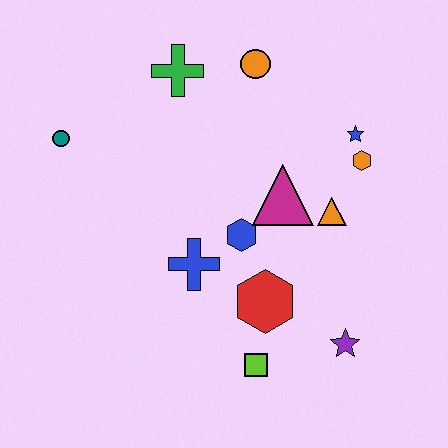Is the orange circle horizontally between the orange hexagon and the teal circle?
Yes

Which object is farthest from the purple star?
The teal circle is farthest from the purple star.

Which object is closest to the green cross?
The orange circle is closest to the green cross.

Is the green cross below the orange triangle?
No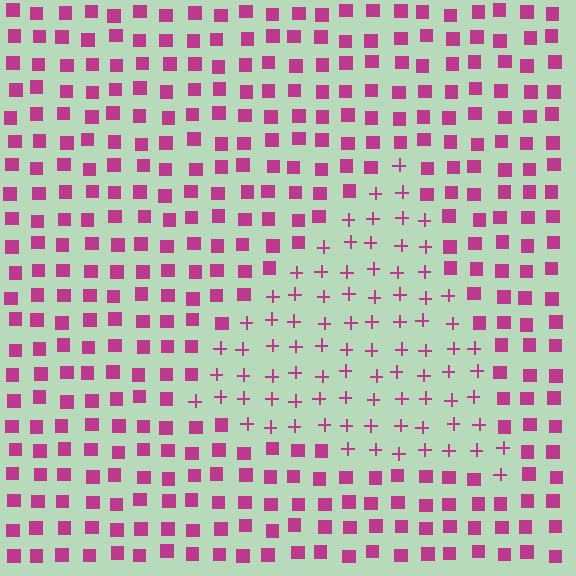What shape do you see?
I see a triangle.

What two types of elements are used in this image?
The image uses plus signs inside the triangle region and squares outside it.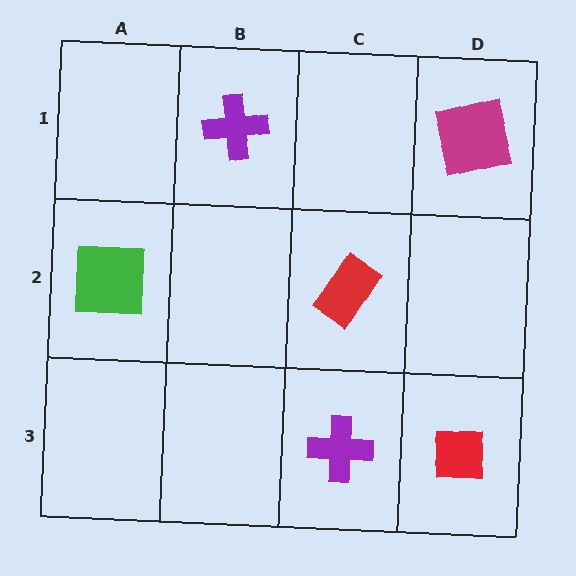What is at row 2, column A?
A green square.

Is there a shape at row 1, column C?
No, that cell is empty.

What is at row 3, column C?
A purple cross.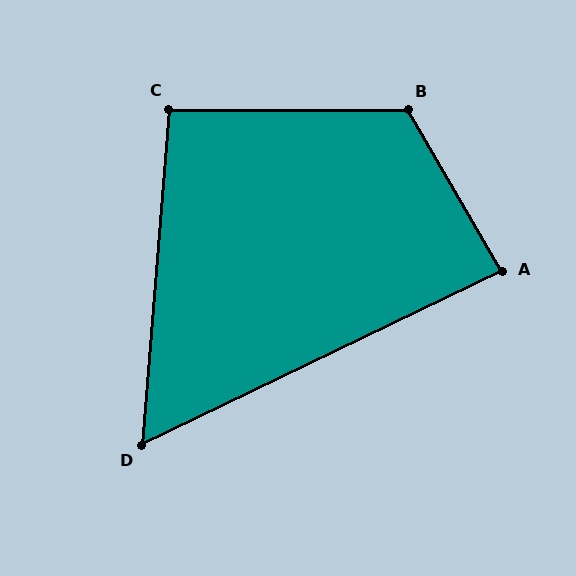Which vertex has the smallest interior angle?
D, at approximately 60 degrees.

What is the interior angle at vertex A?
Approximately 86 degrees (approximately right).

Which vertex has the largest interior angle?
B, at approximately 120 degrees.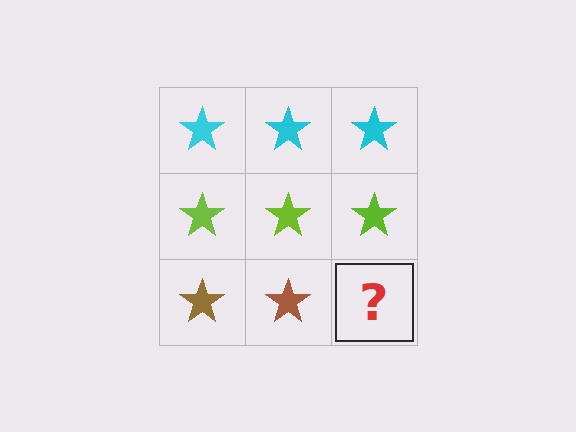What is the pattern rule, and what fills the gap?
The rule is that each row has a consistent color. The gap should be filled with a brown star.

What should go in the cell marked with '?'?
The missing cell should contain a brown star.